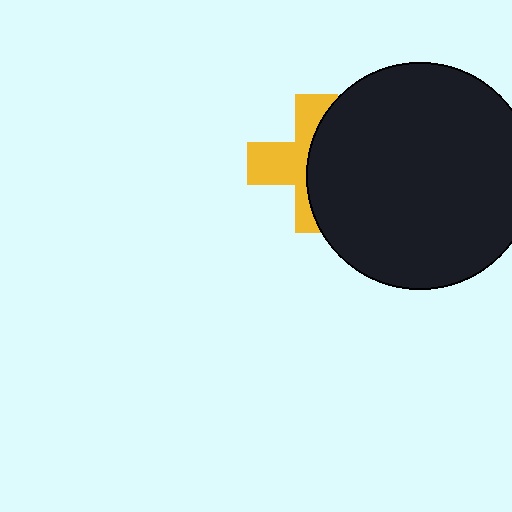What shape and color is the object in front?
The object in front is a black circle.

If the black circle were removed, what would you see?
You would see the complete yellow cross.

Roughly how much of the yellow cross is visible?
About half of it is visible (roughly 47%).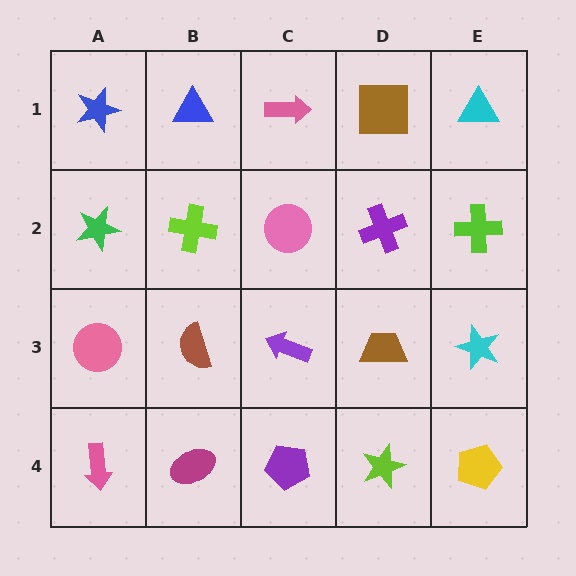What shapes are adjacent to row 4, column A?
A pink circle (row 3, column A), a magenta ellipse (row 4, column B).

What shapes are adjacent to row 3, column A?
A green star (row 2, column A), a pink arrow (row 4, column A), a brown semicircle (row 3, column B).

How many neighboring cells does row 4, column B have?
3.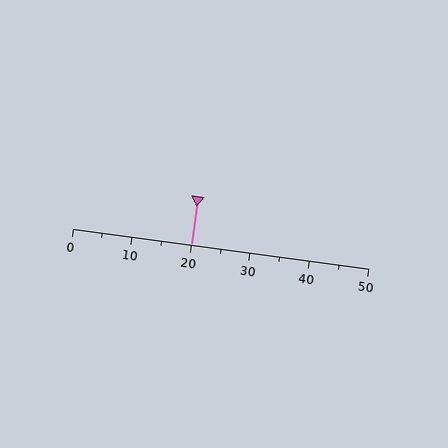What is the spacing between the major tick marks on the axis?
The major ticks are spaced 10 apart.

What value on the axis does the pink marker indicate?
The marker indicates approximately 20.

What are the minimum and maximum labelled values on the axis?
The axis runs from 0 to 50.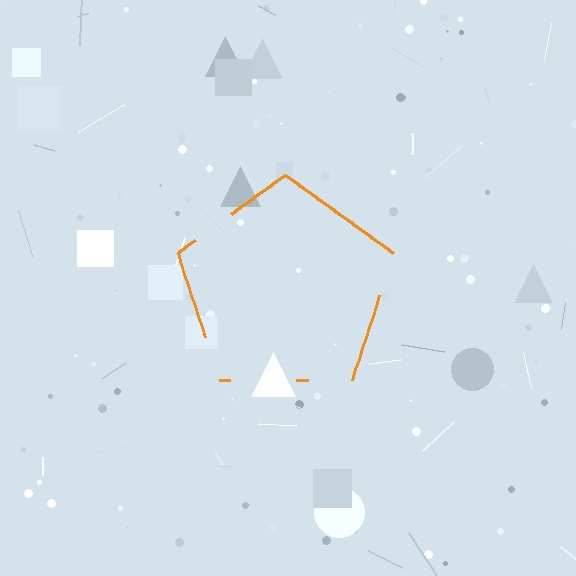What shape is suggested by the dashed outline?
The dashed outline suggests a pentagon.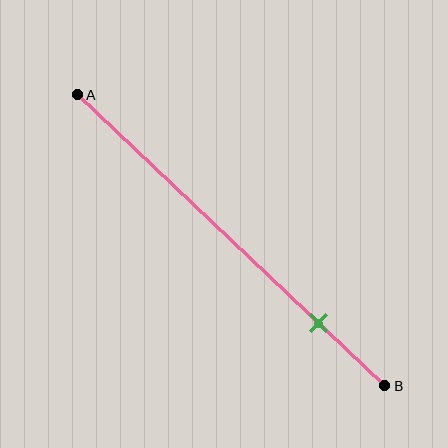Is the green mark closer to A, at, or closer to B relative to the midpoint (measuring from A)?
The green mark is closer to point B than the midpoint of segment AB.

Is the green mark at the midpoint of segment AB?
No, the mark is at about 80% from A, not at the 50% midpoint.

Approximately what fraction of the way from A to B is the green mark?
The green mark is approximately 80% of the way from A to B.